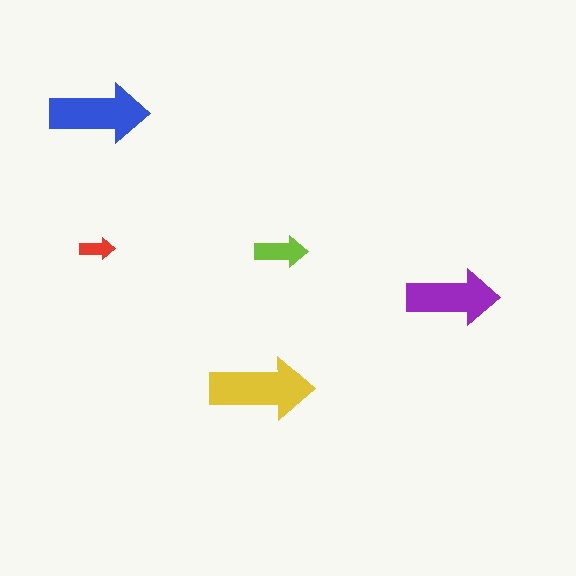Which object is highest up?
The blue arrow is topmost.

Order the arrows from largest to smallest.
the yellow one, the blue one, the purple one, the lime one, the red one.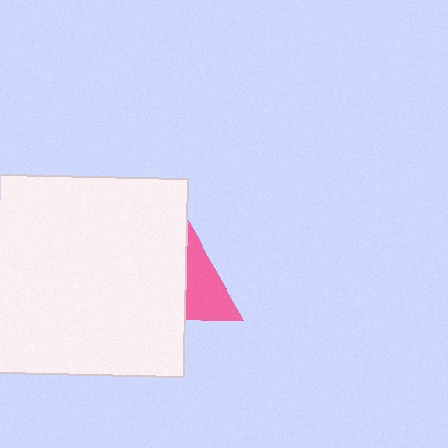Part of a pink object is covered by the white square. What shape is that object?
It is a triangle.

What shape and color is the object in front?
The object in front is a white square.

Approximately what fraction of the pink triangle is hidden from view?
Roughly 58% of the pink triangle is hidden behind the white square.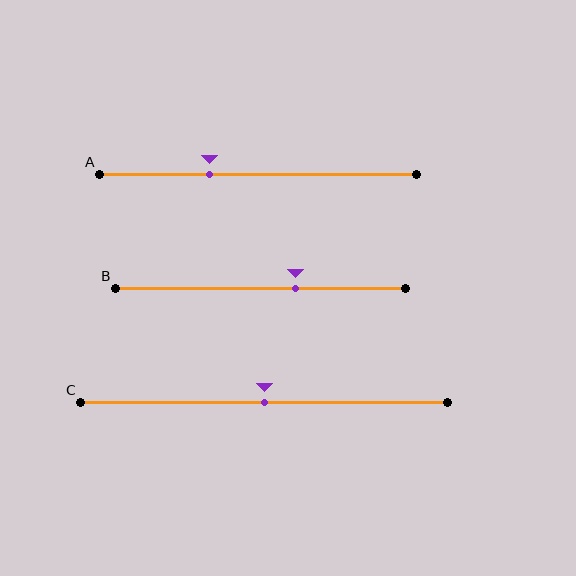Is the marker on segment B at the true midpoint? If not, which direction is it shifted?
No, the marker on segment B is shifted to the right by about 12% of the segment length.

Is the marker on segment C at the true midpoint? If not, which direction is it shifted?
Yes, the marker on segment C is at the true midpoint.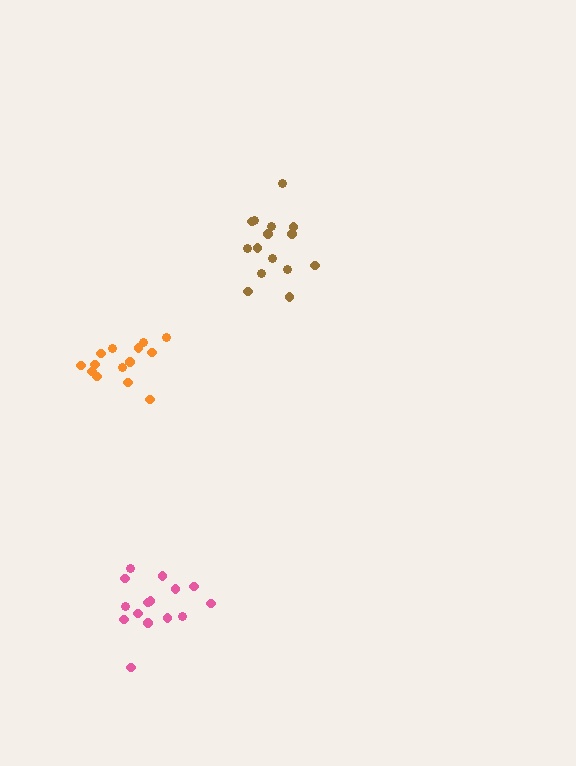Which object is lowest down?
The pink cluster is bottommost.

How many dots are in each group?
Group 1: 15 dots, Group 2: 15 dots, Group 3: 14 dots (44 total).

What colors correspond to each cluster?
The clusters are colored: brown, pink, orange.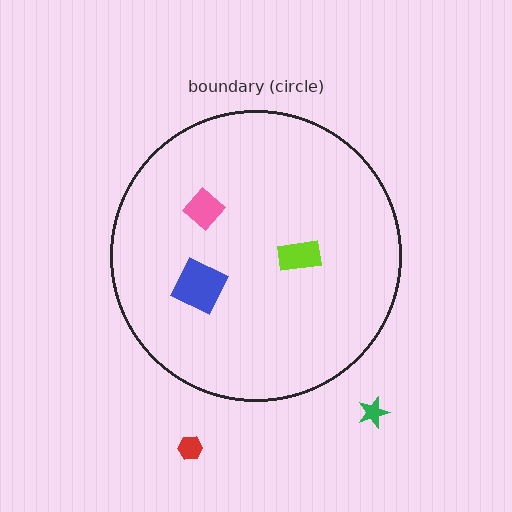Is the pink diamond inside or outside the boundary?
Inside.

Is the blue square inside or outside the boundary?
Inside.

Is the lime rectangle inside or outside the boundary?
Inside.